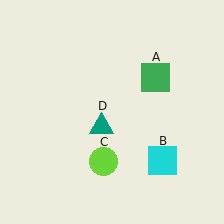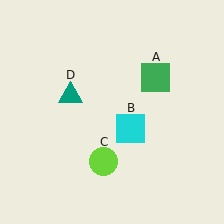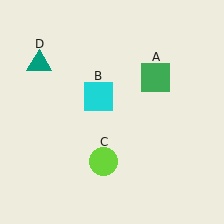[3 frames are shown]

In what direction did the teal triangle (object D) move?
The teal triangle (object D) moved up and to the left.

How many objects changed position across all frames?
2 objects changed position: cyan square (object B), teal triangle (object D).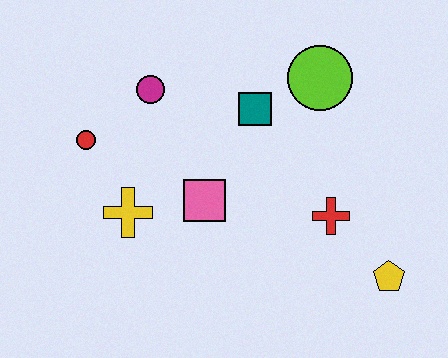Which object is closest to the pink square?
The yellow cross is closest to the pink square.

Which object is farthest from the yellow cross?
The yellow pentagon is farthest from the yellow cross.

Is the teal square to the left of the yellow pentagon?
Yes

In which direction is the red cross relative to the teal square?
The red cross is below the teal square.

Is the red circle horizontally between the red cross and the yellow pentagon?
No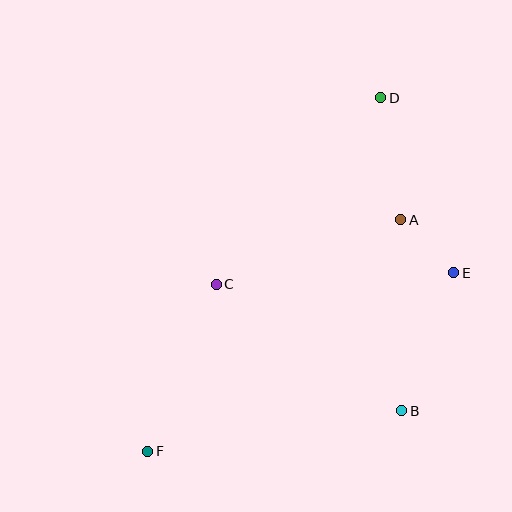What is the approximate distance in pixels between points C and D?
The distance between C and D is approximately 249 pixels.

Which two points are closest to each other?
Points A and E are closest to each other.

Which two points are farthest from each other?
Points D and F are farthest from each other.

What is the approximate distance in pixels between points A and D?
The distance between A and D is approximately 123 pixels.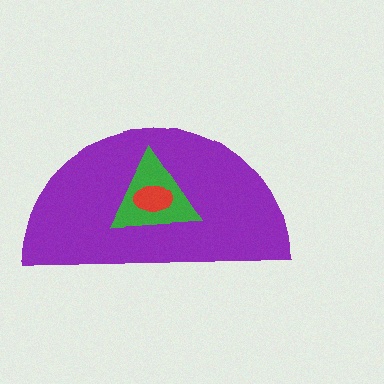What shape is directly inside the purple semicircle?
The green triangle.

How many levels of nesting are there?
3.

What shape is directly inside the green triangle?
The red ellipse.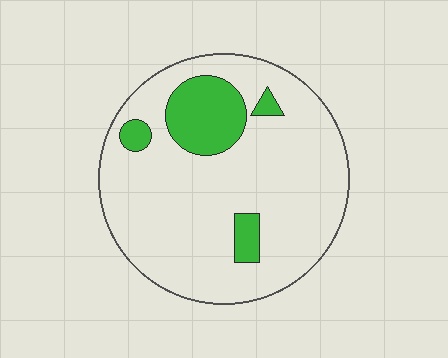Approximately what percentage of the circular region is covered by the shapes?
Approximately 15%.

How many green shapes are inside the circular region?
4.